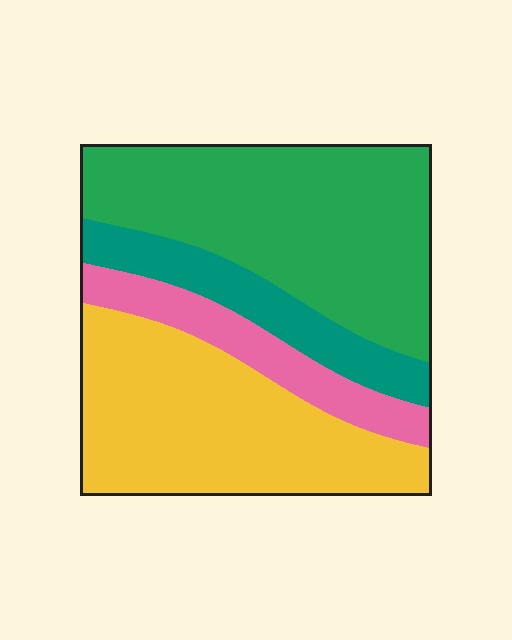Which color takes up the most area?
Green, at roughly 40%.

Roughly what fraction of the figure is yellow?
Yellow covers about 35% of the figure.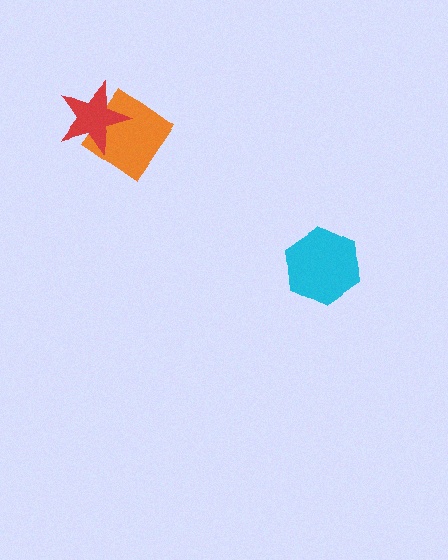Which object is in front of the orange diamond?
The red star is in front of the orange diamond.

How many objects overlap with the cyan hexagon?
0 objects overlap with the cyan hexagon.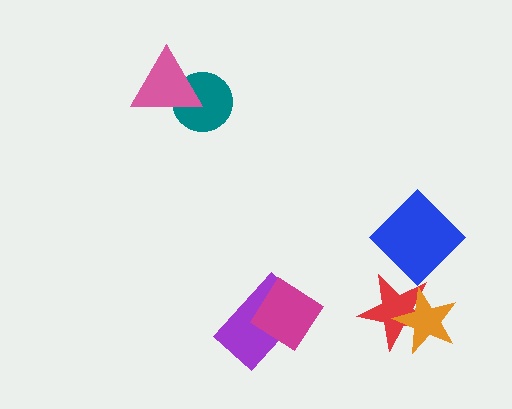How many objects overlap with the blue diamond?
1 object overlaps with the blue diamond.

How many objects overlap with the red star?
2 objects overlap with the red star.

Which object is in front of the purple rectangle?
The magenta diamond is in front of the purple rectangle.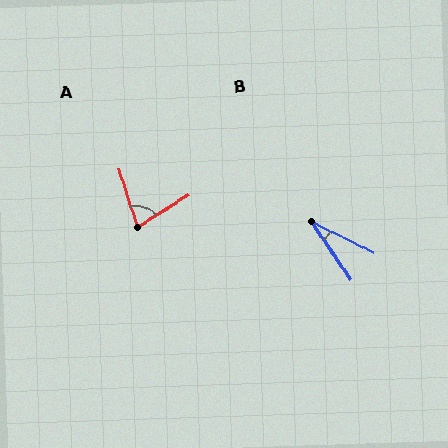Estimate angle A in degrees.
Approximately 75 degrees.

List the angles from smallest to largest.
B (29°), A (75°).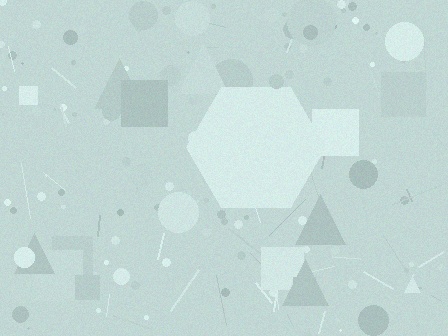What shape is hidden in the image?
A hexagon is hidden in the image.